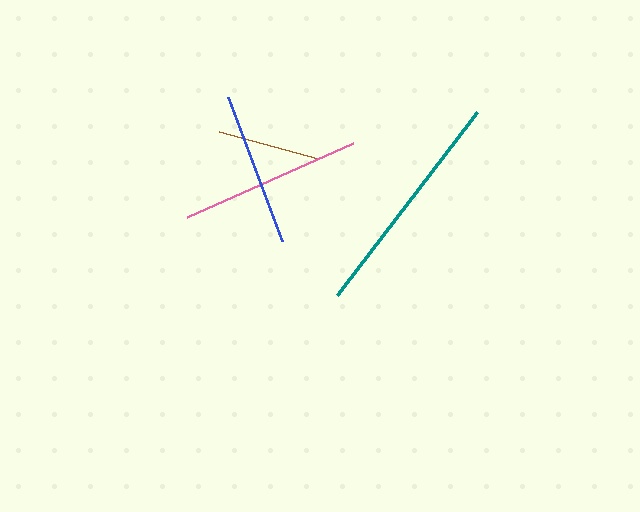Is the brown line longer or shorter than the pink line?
The pink line is longer than the brown line.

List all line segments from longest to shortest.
From longest to shortest: teal, pink, blue, brown.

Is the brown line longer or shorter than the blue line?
The blue line is longer than the brown line.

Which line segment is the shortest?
The brown line is the shortest at approximately 102 pixels.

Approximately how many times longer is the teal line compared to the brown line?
The teal line is approximately 2.3 times the length of the brown line.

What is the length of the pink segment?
The pink segment is approximately 181 pixels long.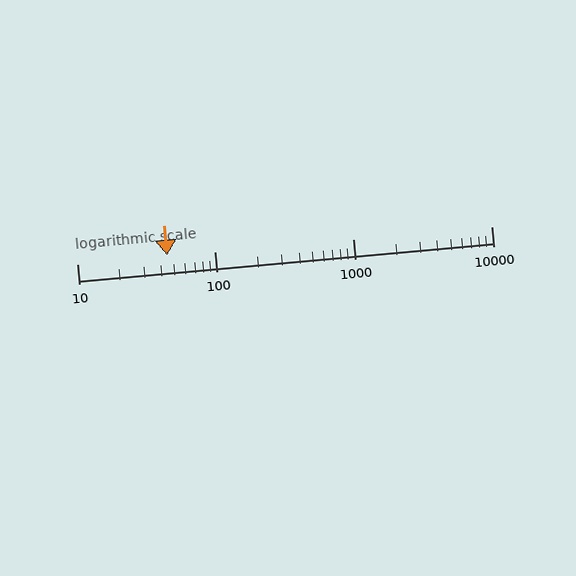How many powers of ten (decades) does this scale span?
The scale spans 3 decades, from 10 to 10000.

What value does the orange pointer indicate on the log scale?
The pointer indicates approximately 45.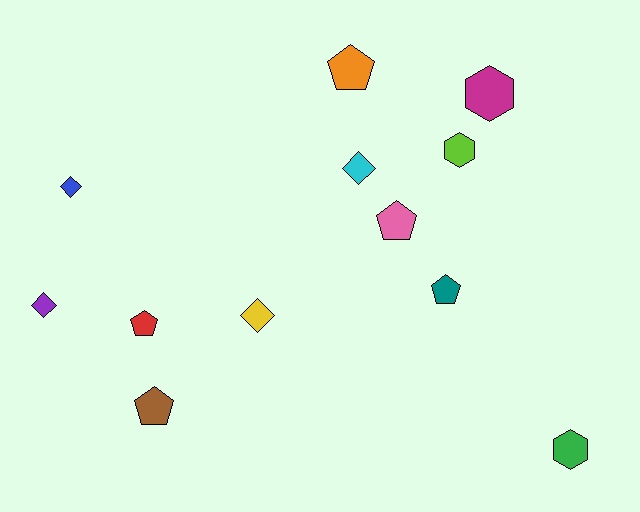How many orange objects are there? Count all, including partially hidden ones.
There is 1 orange object.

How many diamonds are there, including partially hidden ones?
There are 4 diamonds.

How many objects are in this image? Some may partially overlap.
There are 12 objects.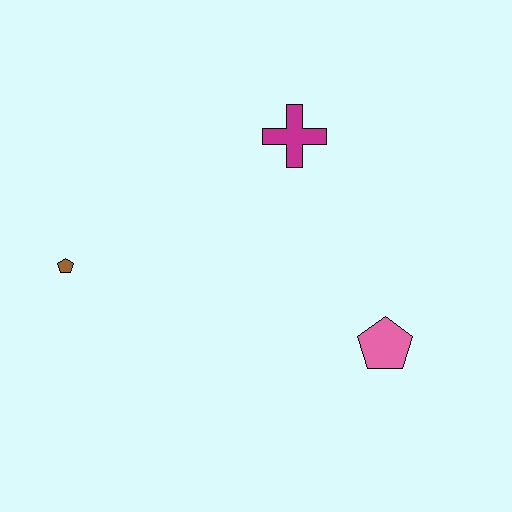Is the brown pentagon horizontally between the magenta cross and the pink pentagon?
No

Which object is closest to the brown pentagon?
The magenta cross is closest to the brown pentagon.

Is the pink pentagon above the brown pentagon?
No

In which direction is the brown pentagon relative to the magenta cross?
The brown pentagon is to the left of the magenta cross.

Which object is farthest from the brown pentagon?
The pink pentagon is farthest from the brown pentagon.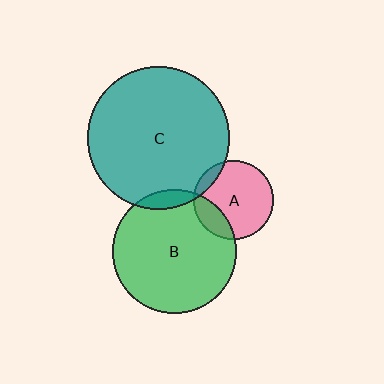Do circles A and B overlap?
Yes.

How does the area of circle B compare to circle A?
Approximately 2.4 times.